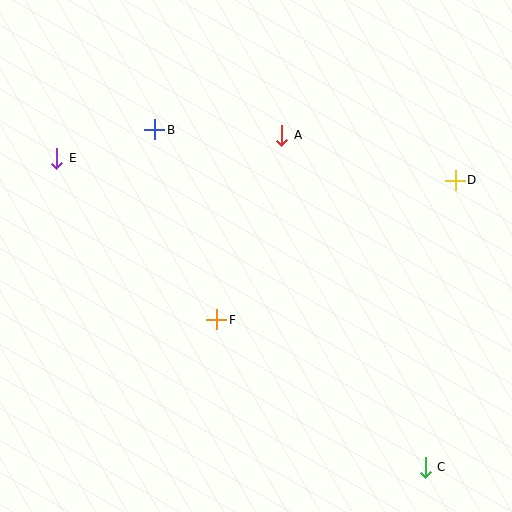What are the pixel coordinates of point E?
Point E is at (57, 158).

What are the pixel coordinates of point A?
Point A is at (282, 135).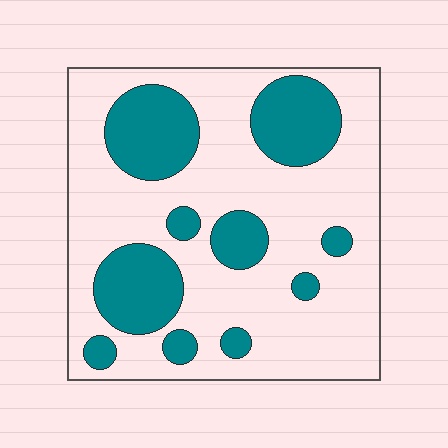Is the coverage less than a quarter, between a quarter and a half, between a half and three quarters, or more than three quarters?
Between a quarter and a half.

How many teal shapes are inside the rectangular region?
10.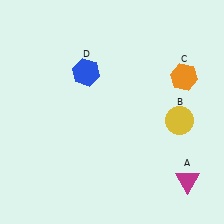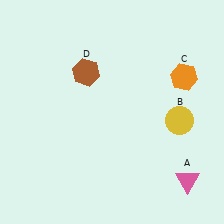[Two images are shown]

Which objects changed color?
A changed from magenta to pink. D changed from blue to brown.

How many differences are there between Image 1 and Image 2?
There are 2 differences between the two images.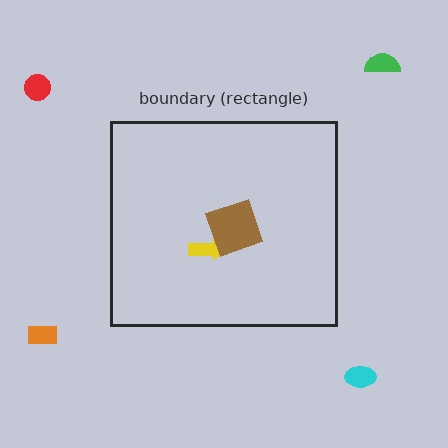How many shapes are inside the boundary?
3 inside, 4 outside.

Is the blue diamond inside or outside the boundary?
Inside.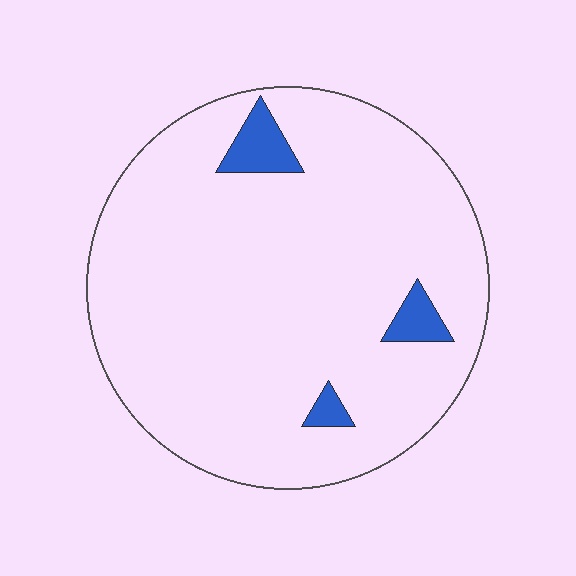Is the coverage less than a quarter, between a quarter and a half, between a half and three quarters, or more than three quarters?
Less than a quarter.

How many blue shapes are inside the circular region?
3.